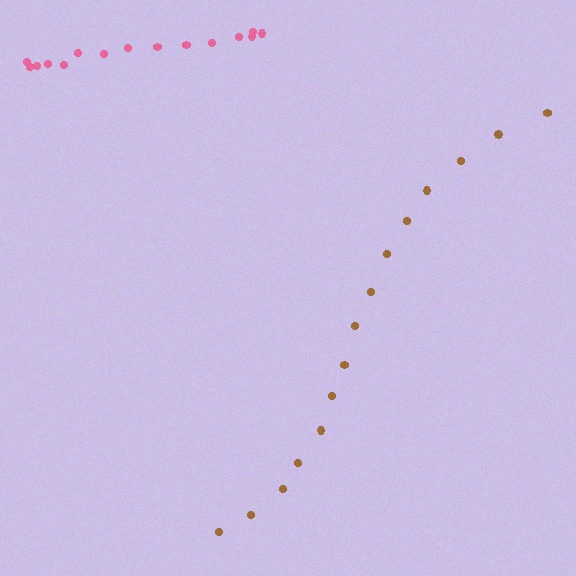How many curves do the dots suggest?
There are 2 distinct paths.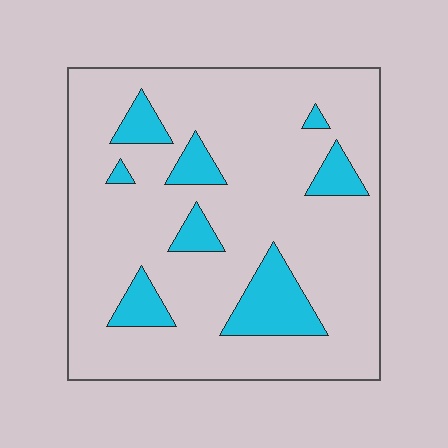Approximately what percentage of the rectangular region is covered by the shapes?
Approximately 15%.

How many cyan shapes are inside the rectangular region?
8.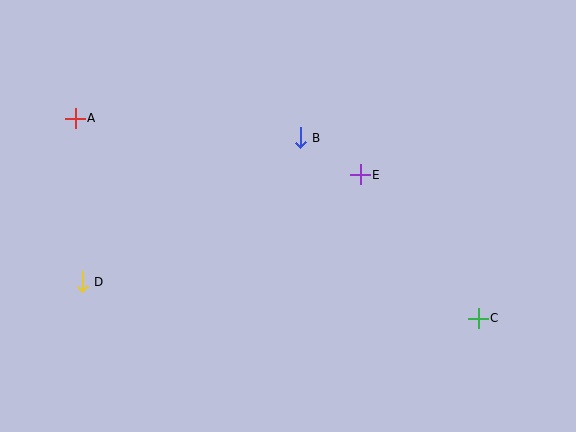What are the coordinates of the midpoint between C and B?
The midpoint between C and B is at (389, 228).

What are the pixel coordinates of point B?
Point B is at (300, 138).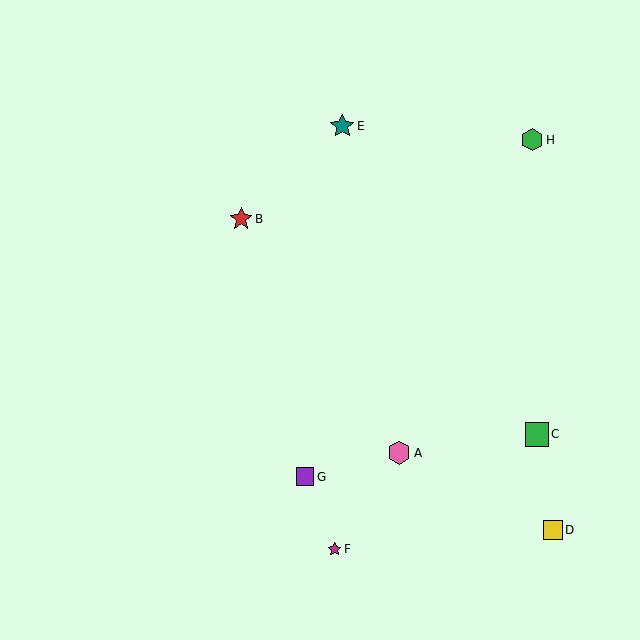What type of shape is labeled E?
Shape E is a teal star.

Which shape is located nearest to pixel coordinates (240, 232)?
The red star (labeled B) at (241, 219) is nearest to that location.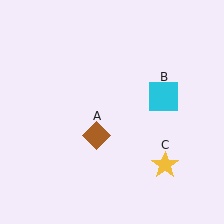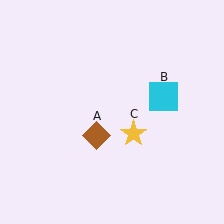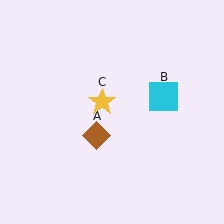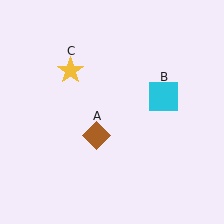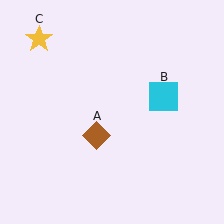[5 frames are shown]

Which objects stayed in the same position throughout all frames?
Brown diamond (object A) and cyan square (object B) remained stationary.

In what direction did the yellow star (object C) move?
The yellow star (object C) moved up and to the left.